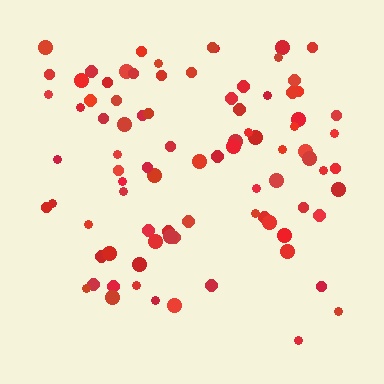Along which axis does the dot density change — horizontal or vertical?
Vertical.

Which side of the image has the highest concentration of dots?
The top.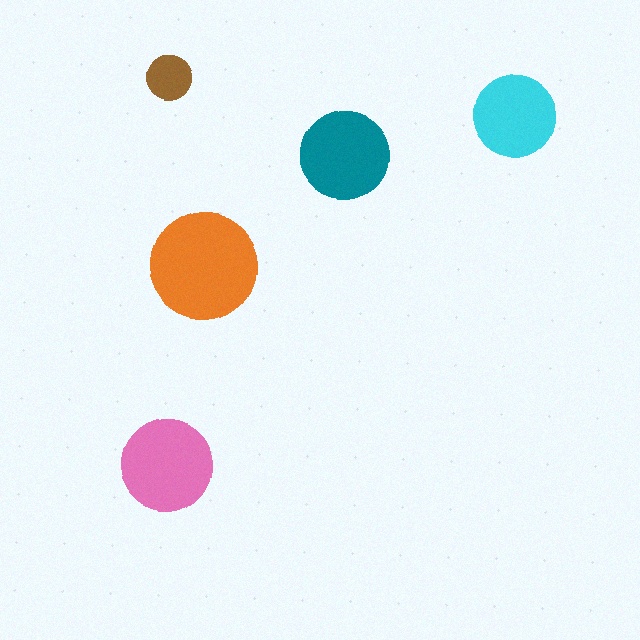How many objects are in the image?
There are 5 objects in the image.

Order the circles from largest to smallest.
the orange one, the pink one, the teal one, the cyan one, the brown one.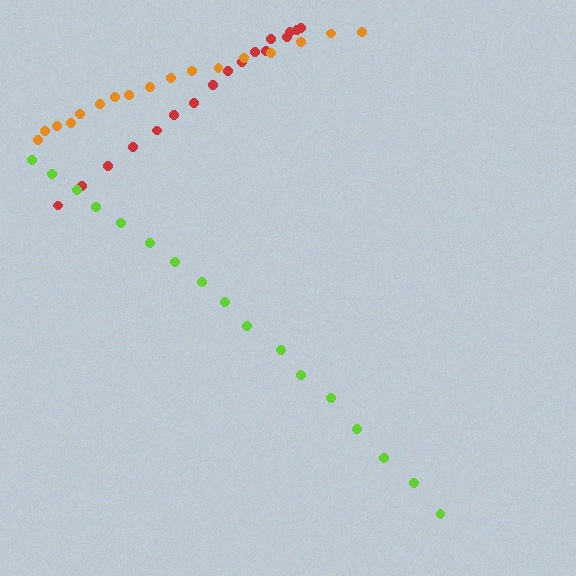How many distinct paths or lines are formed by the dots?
There are 3 distinct paths.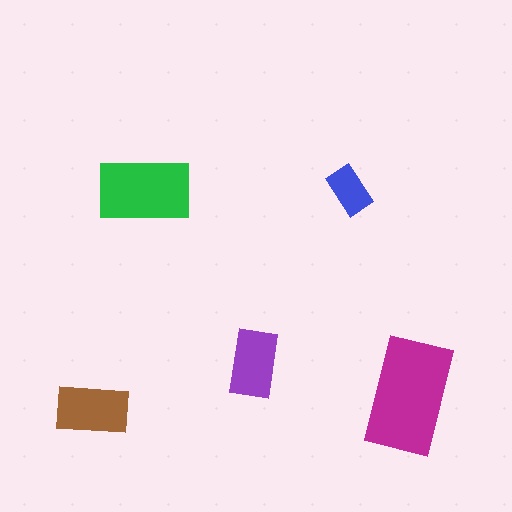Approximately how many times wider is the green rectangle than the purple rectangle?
About 1.5 times wider.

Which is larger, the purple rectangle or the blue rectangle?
The purple one.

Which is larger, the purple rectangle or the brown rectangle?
The brown one.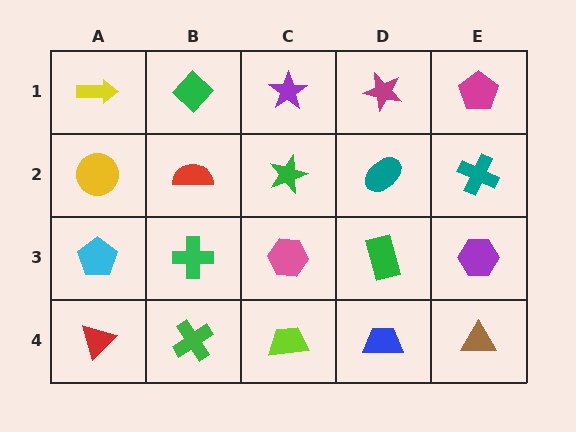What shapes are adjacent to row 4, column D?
A green rectangle (row 3, column D), a lime trapezoid (row 4, column C), a brown triangle (row 4, column E).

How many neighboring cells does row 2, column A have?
3.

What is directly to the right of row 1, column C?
A magenta star.